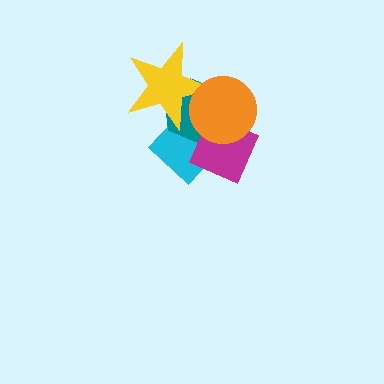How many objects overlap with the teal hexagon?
4 objects overlap with the teal hexagon.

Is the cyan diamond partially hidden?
Yes, it is partially covered by another shape.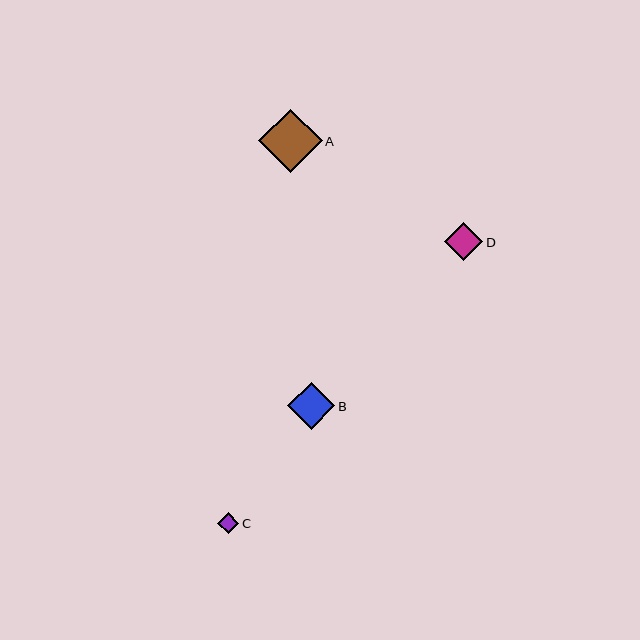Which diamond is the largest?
Diamond A is the largest with a size of approximately 63 pixels.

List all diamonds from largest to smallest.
From largest to smallest: A, B, D, C.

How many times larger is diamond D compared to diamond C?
Diamond D is approximately 1.8 times the size of diamond C.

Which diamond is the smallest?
Diamond C is the smallest with a size of approximately 21 pixels.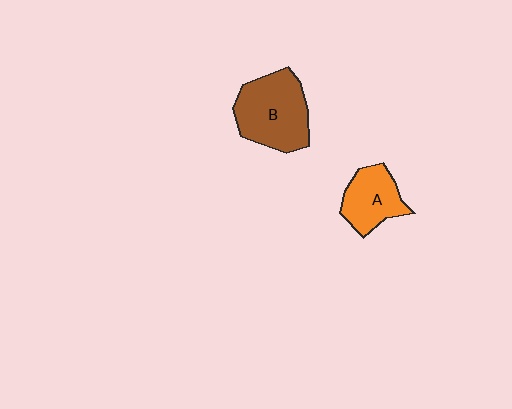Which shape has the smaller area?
Shape A (orange).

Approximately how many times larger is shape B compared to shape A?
Approximately 1.5 times.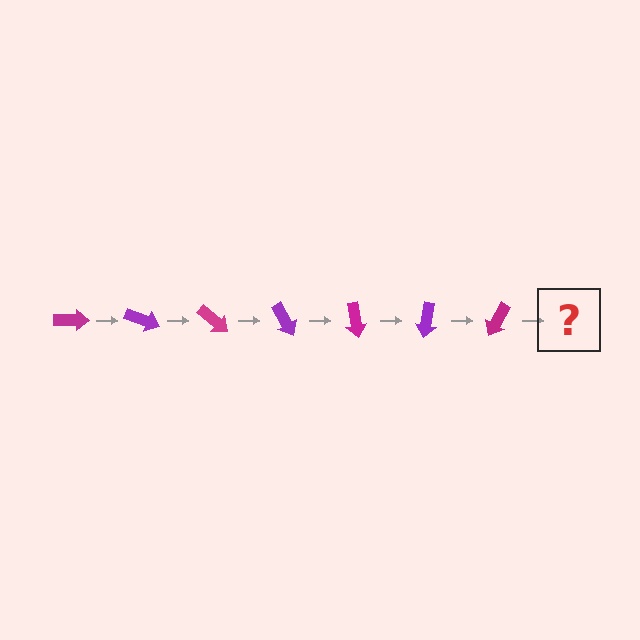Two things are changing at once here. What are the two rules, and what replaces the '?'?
The two rules are that it rotates 20 degrees each step and the color cycles through magenta and purple. The '?' should be a purple arrow, rotated 140 degrees from the start.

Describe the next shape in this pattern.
It should be a purple arrow, rotated 140 degrees from the start.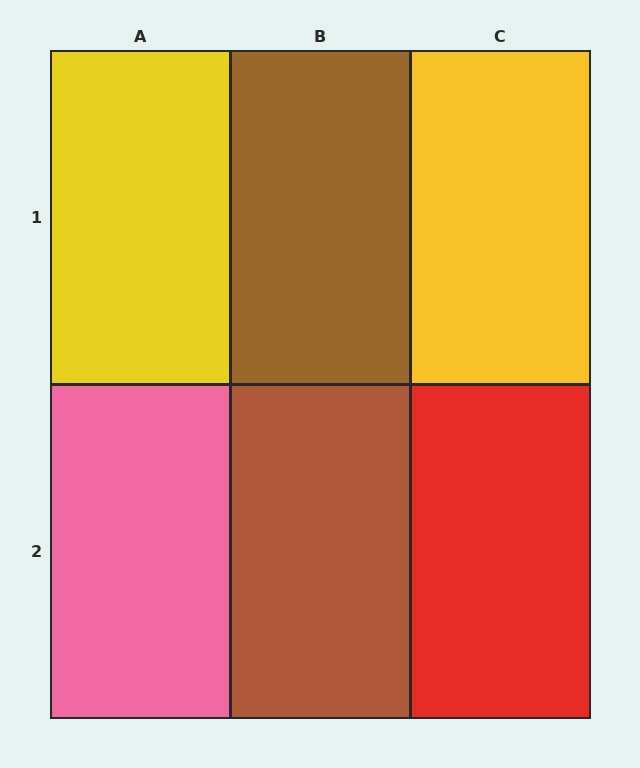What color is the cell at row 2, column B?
Brown.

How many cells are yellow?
2 cells are yellow.